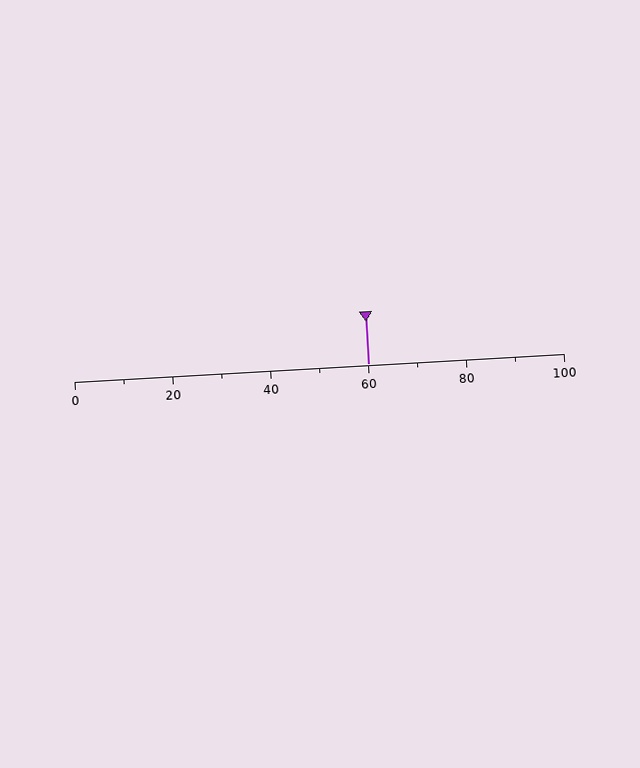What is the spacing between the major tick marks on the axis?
The major ticks are spaced 20 apart.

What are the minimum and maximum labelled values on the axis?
The axis runs from 0 to 100.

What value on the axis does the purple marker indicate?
The marker indicates approximately 60.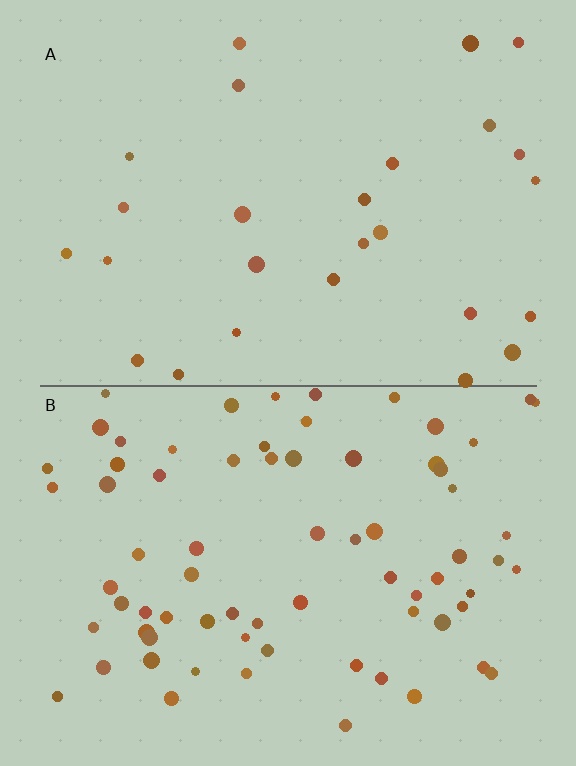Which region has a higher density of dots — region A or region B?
B (the bottom).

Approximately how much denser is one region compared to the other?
Approximately 2.8× — region B over region A.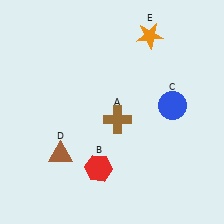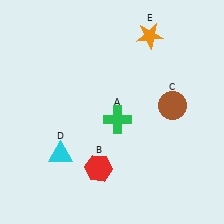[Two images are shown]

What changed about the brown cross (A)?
In Image 1, A is brown. In Image 2, it changed to green.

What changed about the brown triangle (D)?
In Image 1, D is brown. In Image 2, it changed to cyan.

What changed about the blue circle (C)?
In Image 1, C is blue. In Image 2, it changed to brown.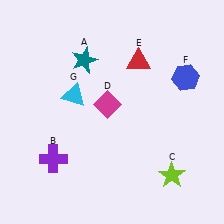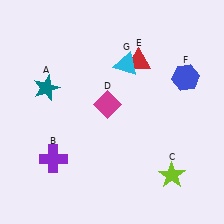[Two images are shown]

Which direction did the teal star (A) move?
The teal star (A) moved left.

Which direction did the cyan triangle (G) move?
The cyan triangle (G) moved right.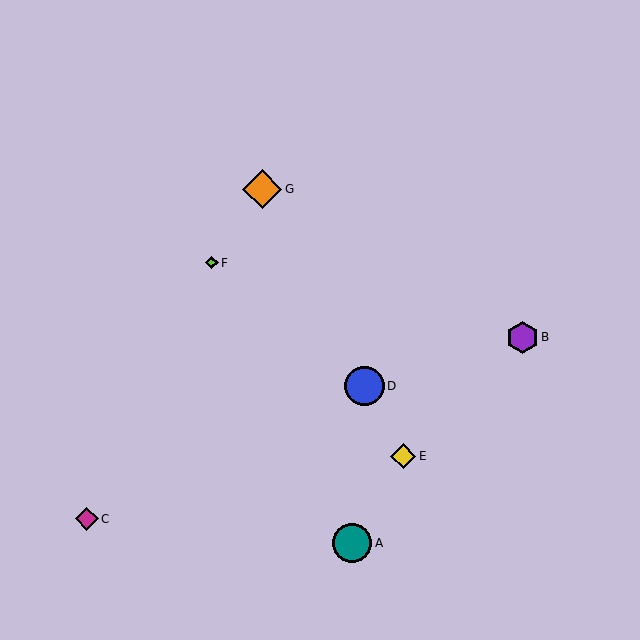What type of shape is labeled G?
Shape G is an orange diamond.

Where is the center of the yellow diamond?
The center of the yellow diamond is at (403, 456).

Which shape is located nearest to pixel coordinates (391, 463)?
The yellow diamond (labeled E) at (403, 456) is nearest to that location.